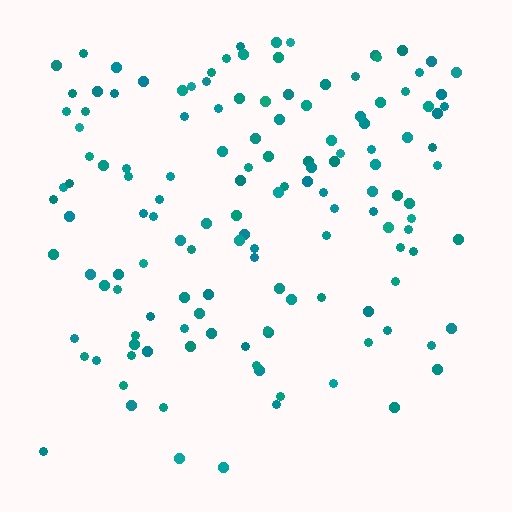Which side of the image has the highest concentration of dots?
The top.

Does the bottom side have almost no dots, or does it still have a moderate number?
Still a moderate number, just noticeably fewer than the top.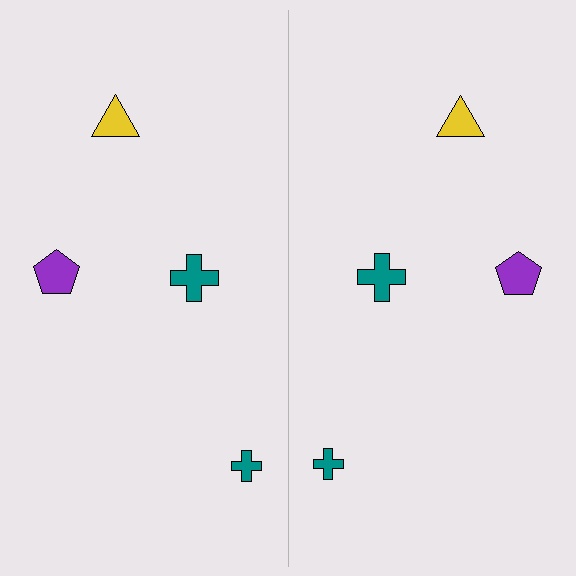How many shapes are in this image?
There are 8 shapes in this image.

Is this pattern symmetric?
Yes, this pattern has bilateral (reflection) symmetry.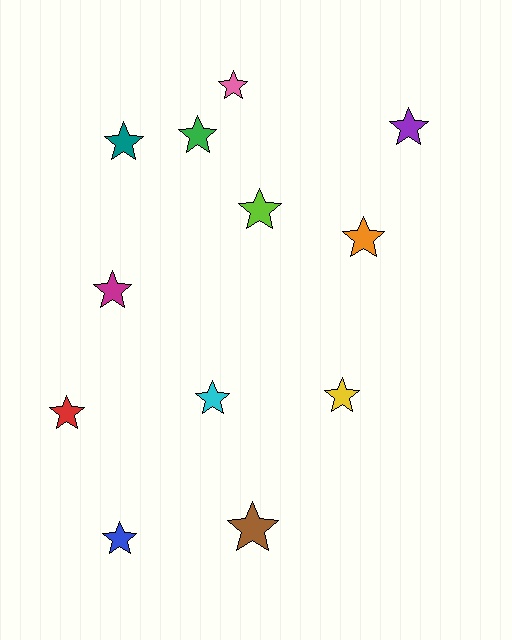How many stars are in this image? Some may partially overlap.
There are 12 stars.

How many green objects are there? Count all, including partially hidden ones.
There is 1 green object.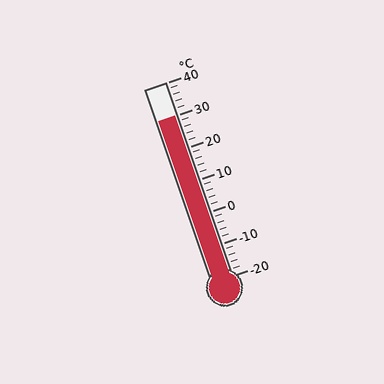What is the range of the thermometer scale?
The thermometer scale ranges from -20°C to 40°C.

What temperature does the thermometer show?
The thermometer shows approximately 30°C.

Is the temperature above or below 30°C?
The temperature is at 30°C.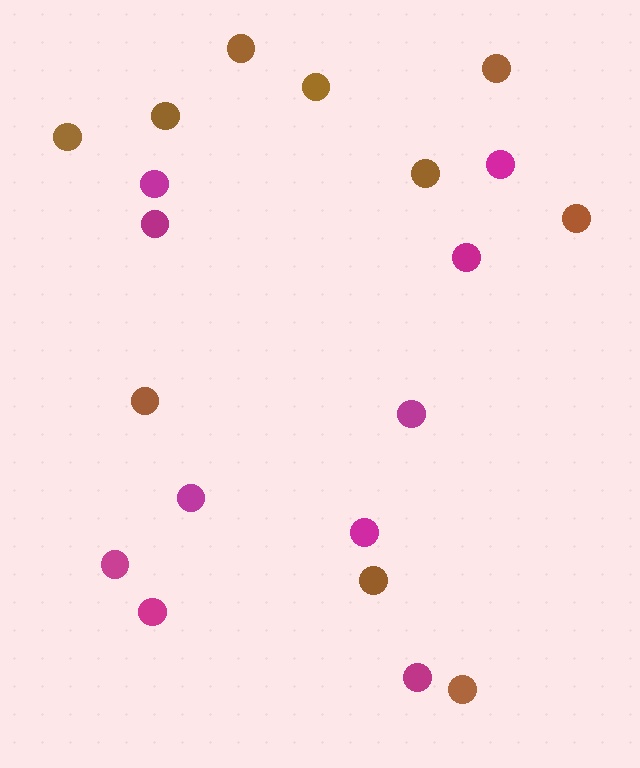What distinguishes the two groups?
There are 2 groups: one group of magenta circles (10) and one group of brown circles (10).